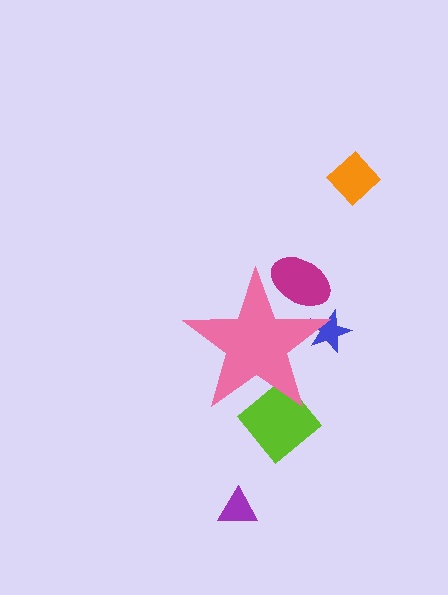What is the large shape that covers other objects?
A pink star.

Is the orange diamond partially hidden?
No, the orange diamond is fully visible.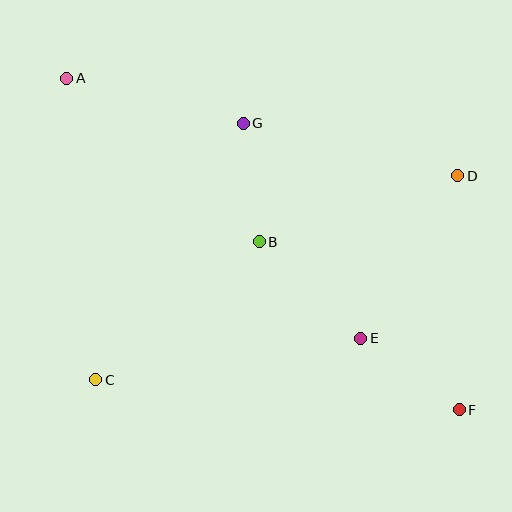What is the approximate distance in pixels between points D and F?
The distance between D and F is approximately 234 pixels.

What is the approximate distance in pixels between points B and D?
The distance between B and D is approximately 209 pixels.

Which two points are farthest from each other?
Points A and F are farthest from each other.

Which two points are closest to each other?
Points B and G are closest to each other.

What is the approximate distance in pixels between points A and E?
The distance between A and E is approximately 393 pixels.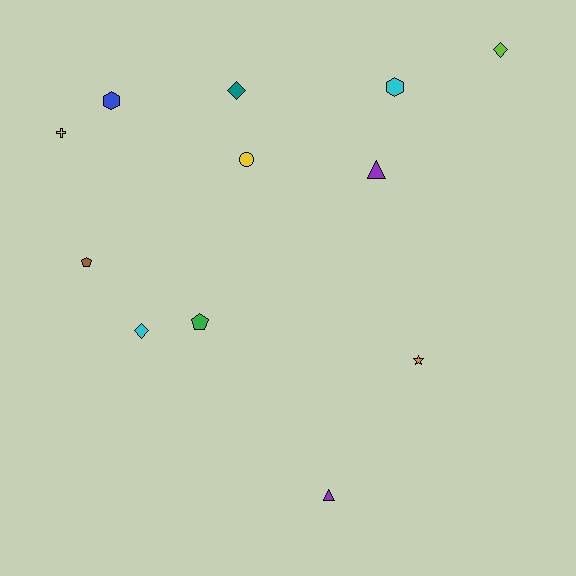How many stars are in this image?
There is 1 star.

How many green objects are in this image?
There is 1 green object.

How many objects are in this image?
There are 12 objects.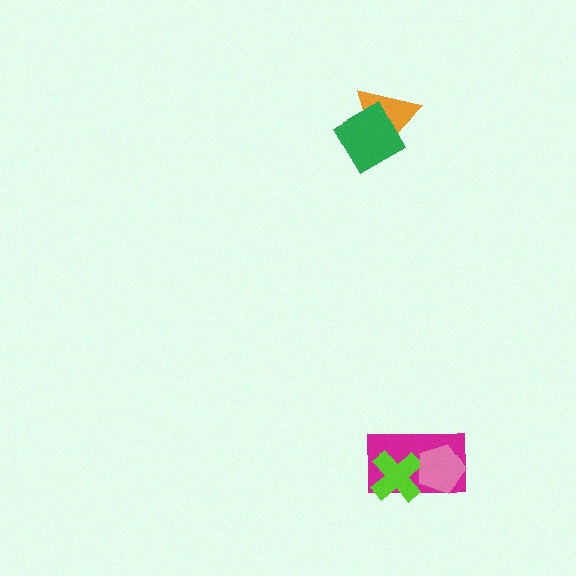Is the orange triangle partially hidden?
Yes, it is partially covered by another shape.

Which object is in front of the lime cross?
The pink pentagon is in front of the lime cross.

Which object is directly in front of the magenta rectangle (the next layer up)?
The lime cross is directly in front of the magenta rectangle.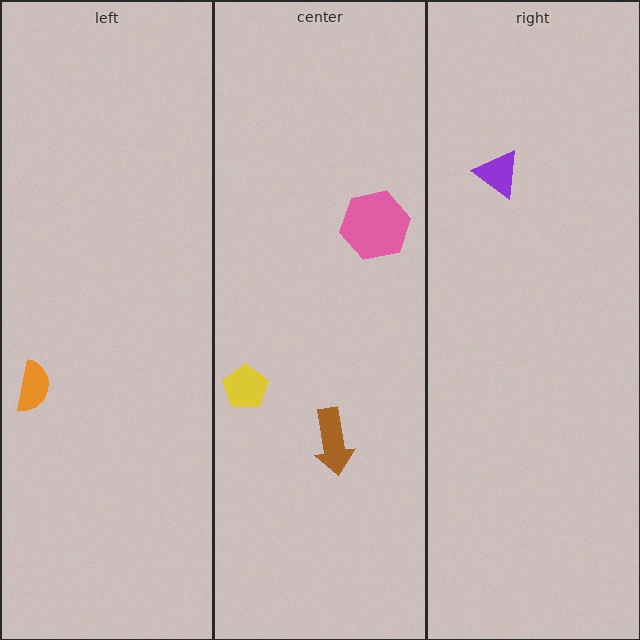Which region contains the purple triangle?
The right region.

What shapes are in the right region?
The purple triangle.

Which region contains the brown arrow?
The center region.